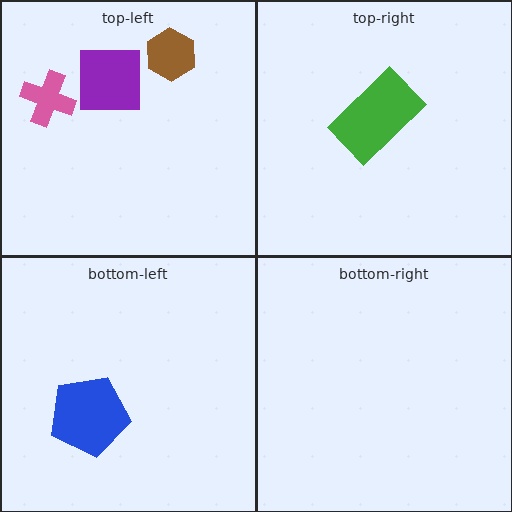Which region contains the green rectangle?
The top-right region.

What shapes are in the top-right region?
The green rectangle.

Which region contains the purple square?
The top-left region.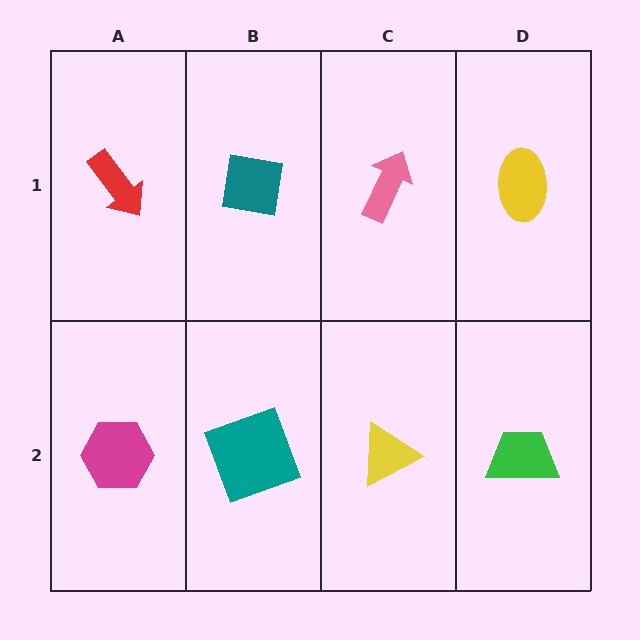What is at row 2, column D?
A green trapezoid.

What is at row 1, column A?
A red arrow.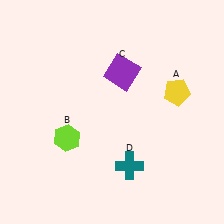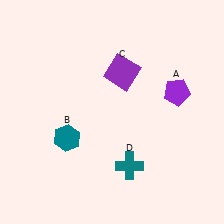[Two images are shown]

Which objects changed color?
A changed from yellow to purple. B changed from lime to teal.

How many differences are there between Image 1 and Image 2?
There are 2 differences between the two images.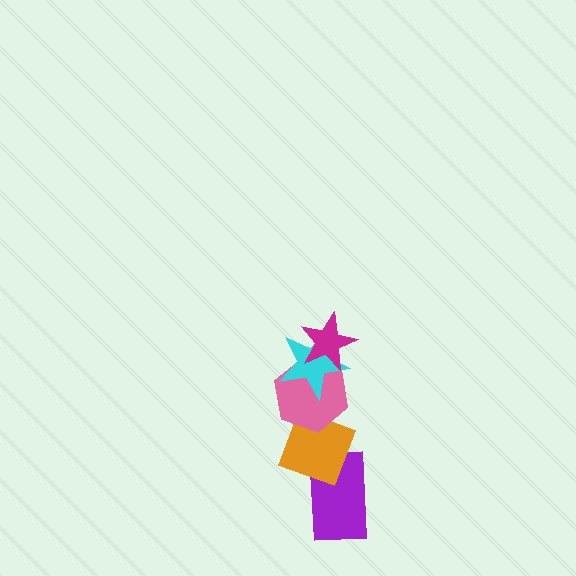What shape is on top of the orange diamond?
The pink hexagon is on top of the orange diamond.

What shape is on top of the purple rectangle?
The orange diamond is on top of the purple rectangle.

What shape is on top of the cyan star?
The magenta star is on top of the cyan star.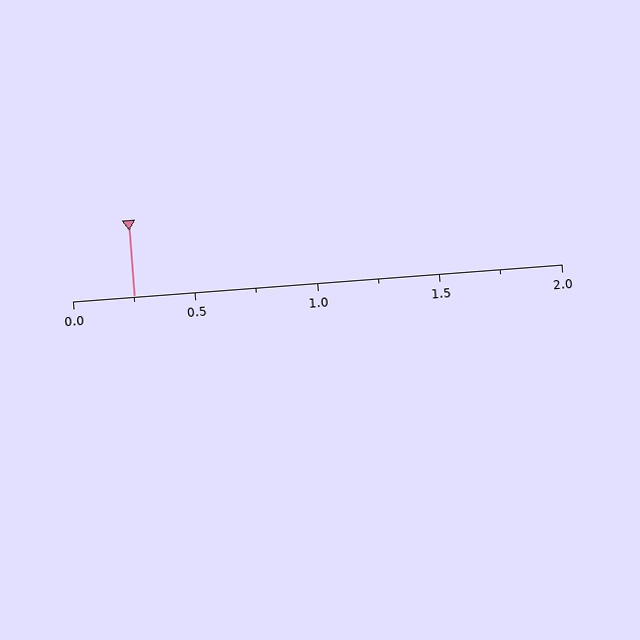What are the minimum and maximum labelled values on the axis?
The axis runs from 0.0 to 2.0.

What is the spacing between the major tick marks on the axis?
The major ticks are spaced 0.5 apart.